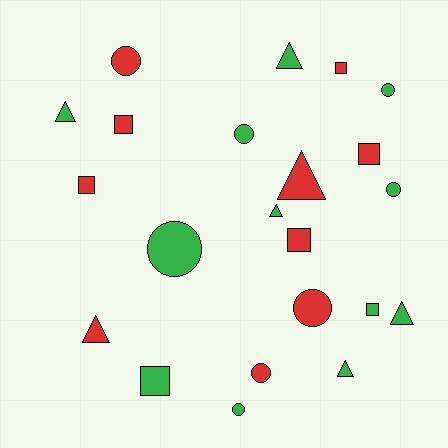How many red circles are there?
There are 3 red circles.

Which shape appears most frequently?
Circle, with 8 objects.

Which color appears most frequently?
Green, with 12 objects.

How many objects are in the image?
There are 22 objects.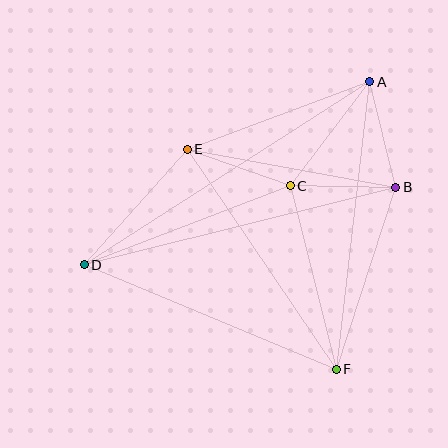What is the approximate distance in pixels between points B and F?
The distance between B and F is approximately 191 pixels.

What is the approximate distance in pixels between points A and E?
The distance between A and E is approximately 195 pixels.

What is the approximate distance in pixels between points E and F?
The distance between E and F is approximately 265 pixels.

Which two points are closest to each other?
Points B and C are closest to each other.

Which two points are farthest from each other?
Points A and D are farthest from each other.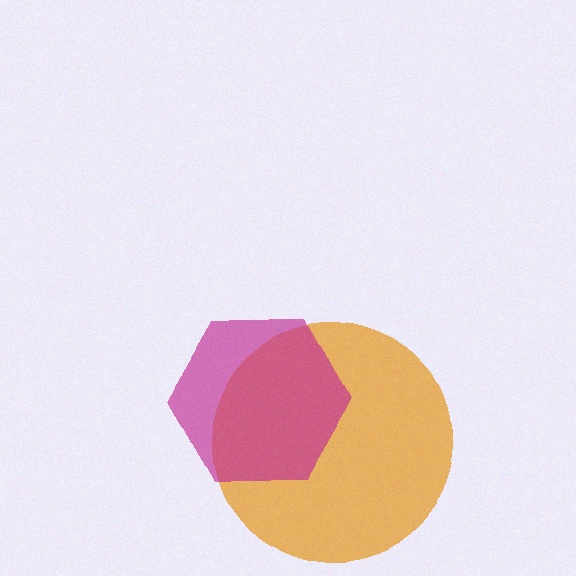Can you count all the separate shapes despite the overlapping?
Yes, there are 2 separate shapes.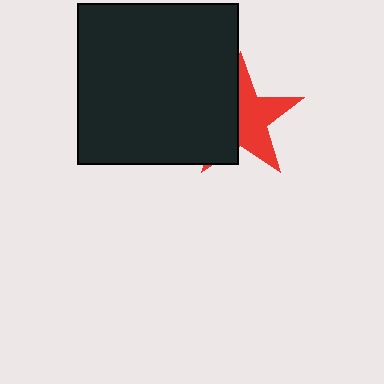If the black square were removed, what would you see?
You would see the complete red star.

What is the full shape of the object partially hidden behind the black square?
The partially hidden object is a red star.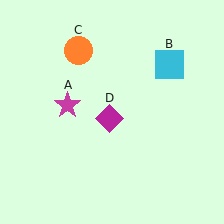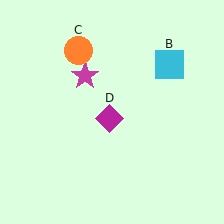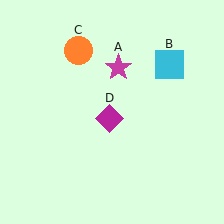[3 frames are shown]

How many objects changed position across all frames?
1 object changed position: magenta star (object A).